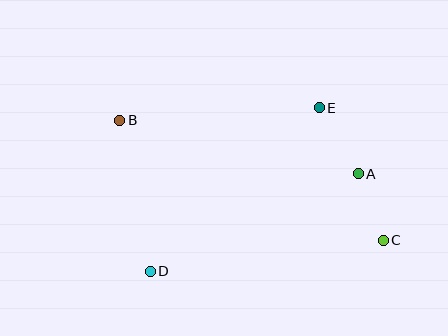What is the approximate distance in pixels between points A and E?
The distance between A and E is approximately 76 pixels.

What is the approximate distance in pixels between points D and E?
The distance between D and E is approximately 235 pixels.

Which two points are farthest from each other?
Points B and C are farthest from each other.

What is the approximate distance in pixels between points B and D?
The distance between B and D is approximately 154 pixels.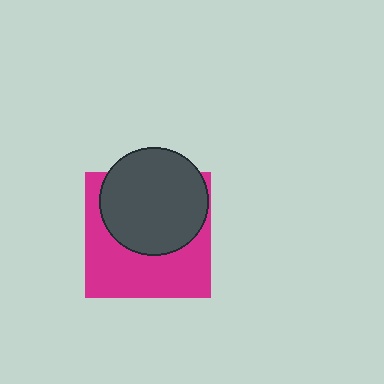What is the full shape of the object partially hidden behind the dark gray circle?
The partially hidden object is a magenta square.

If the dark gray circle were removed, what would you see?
You would see the complete magenta square.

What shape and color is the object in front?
The object in front is a dark gray circle.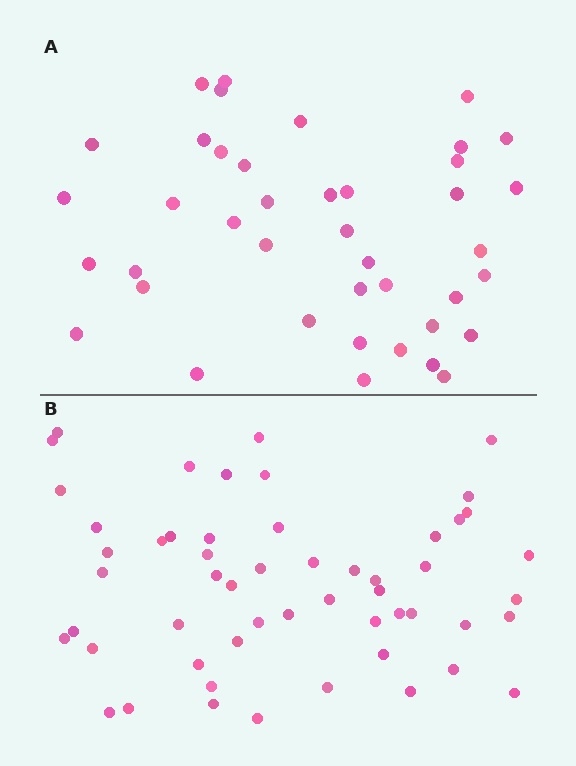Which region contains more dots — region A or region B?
Region B (the bottom region) has more dots.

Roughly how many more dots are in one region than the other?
Region B has approximately 15 more dots than region A.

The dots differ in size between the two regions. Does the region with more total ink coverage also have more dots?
No. Region A has more total ink coverage because its dots are larger, but region B actually contains more individual dots. Total area can be misleading — the number of items is what matters here.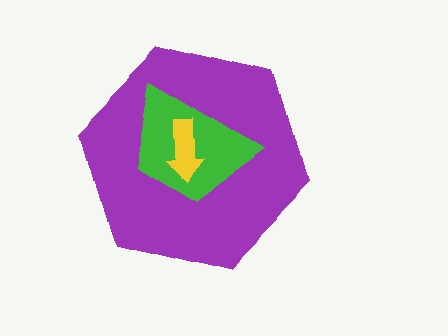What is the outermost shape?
The purple hexagon.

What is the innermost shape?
The yellow arrow.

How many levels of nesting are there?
3.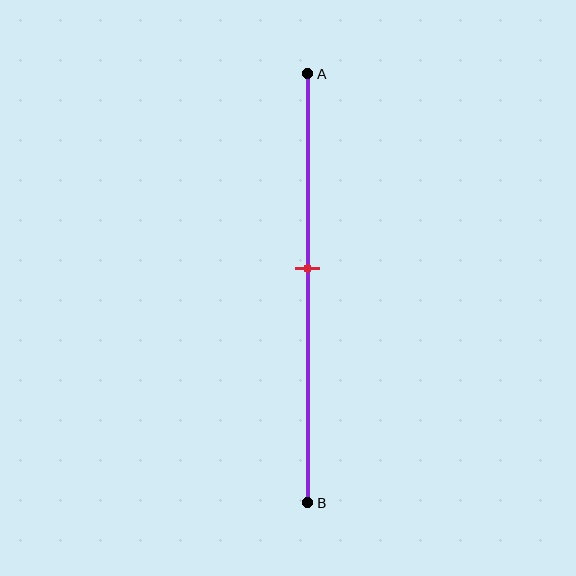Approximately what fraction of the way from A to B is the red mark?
The red mark is approximately 45% of the way from A to B.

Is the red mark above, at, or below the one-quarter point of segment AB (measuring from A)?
The red mark is below the one-quarter point of segment AB.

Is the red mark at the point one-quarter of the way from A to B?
No, the mark is at about 45% from A, not at the 25% one-quarter point.